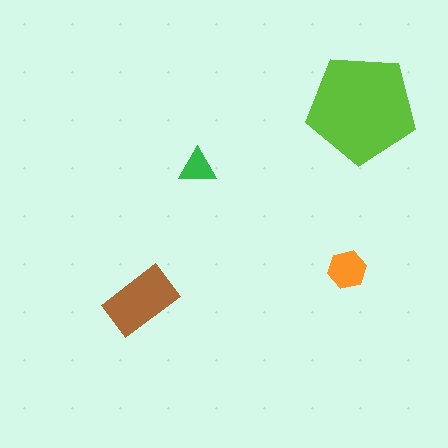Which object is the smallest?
The green triangle.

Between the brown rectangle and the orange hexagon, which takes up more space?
The brown rectangle.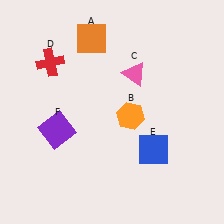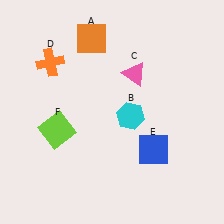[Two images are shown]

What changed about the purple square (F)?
In Image 1, F is purple. In Image 2, it changed to lime.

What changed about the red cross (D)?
In Image 1, D is red. In Image 2, it changed to orange.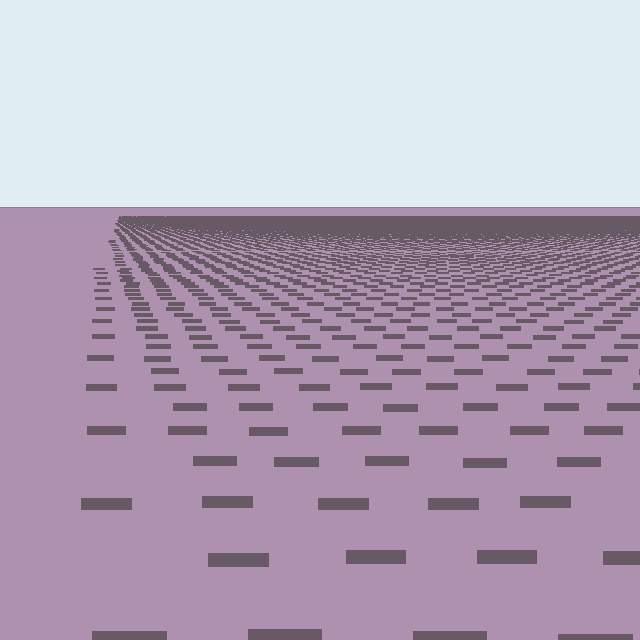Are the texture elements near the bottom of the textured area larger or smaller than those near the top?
Larger. Near the bottom, elements are closer to the viewer and appear at a bigger on-screen size.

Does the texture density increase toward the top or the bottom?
Density increases toward the top.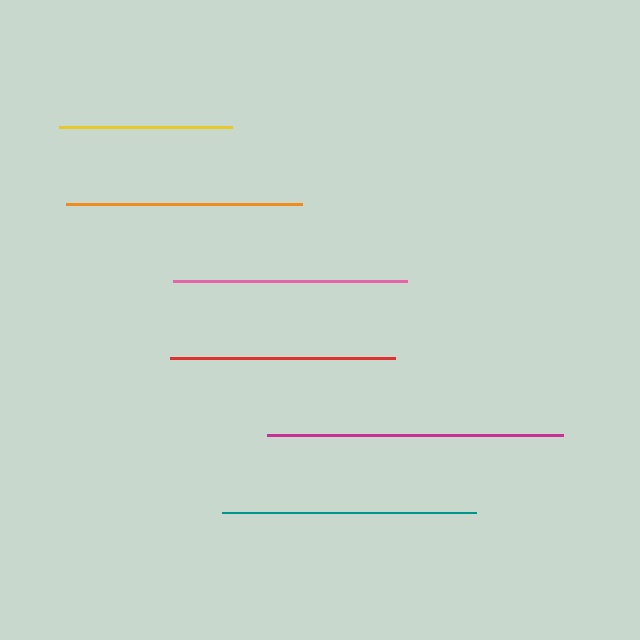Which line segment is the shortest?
The yellow line is the shortest at approximately 173 pixels.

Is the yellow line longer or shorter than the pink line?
The pink line is longer than the yellow line.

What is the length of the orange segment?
The orange segment is approximately 235 pixels long.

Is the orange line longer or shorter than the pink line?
The orange line is longer than the pink line.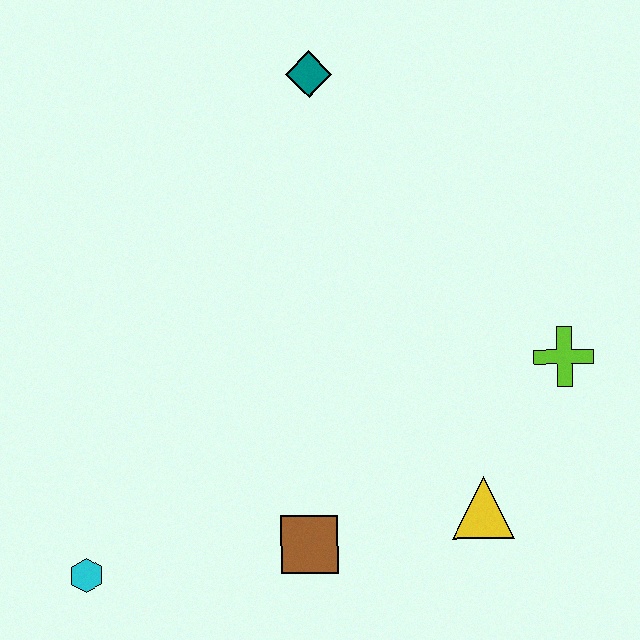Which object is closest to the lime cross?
The yellow triangle is closest to the lime cross.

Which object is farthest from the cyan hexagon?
The teal diamond is farthest from the cyan hexagon.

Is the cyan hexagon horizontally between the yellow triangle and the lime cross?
No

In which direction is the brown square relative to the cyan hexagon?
The brown square is to the right of the cyan hexagon.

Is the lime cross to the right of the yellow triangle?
Yes